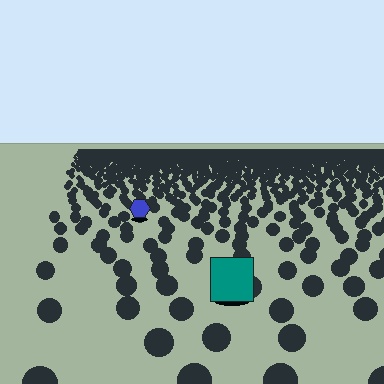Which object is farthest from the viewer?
The blue hexagon is farthest from the viewer. It appears smaller and the ground texture around it is denser.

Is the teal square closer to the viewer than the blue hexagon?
Yes. The teal square is closer — you can tell from the texture gradient: the ground texture is coarser near it.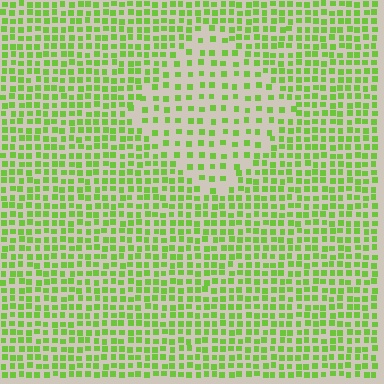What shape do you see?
I see a diamond.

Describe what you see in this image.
The image contains small lime elements arranged at two different densities. A diamond-shaped region is visible where the elements are less densely packed than the surrounding area.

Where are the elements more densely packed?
The elements are more densely packed outside the diamond boundary.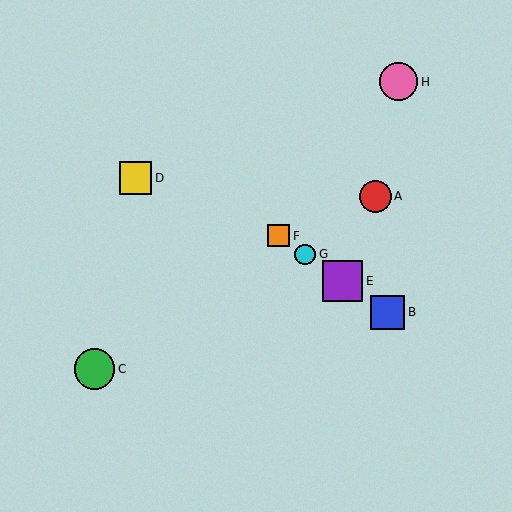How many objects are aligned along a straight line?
4 objects (B, E, F, G) are aligned along a straight line.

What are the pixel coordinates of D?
Object D is at (136, 178).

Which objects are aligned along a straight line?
Objects B, E, F, G are aligned along a straight line.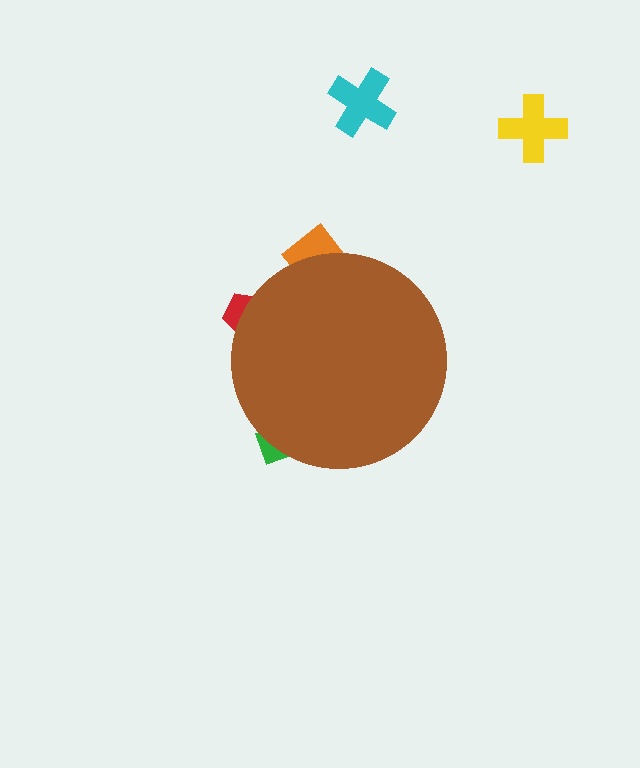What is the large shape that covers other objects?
A brown circle.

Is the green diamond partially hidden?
Yes, the green diamond is partially hidden behind the brown circle.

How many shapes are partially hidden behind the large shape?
3 shapes are partially hidden.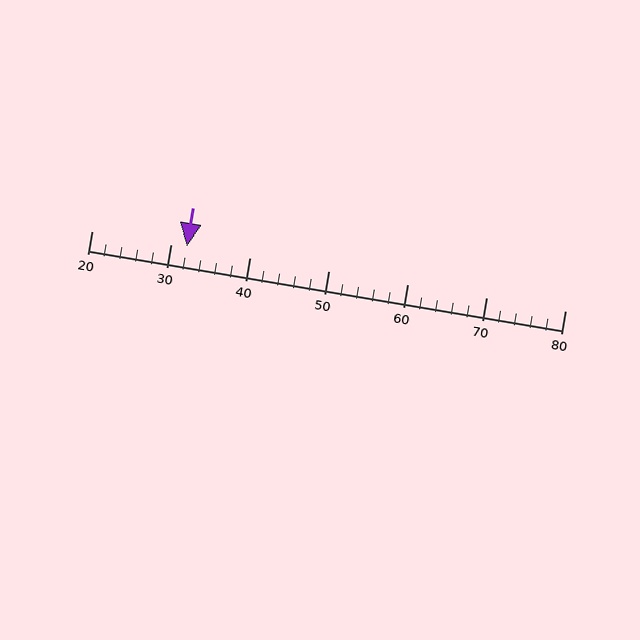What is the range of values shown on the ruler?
The ruler shows values from 20 to 80.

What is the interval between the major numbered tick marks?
The major tick marks are spaced 10 units apart.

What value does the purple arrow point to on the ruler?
The purple arrow points to approximately 32.